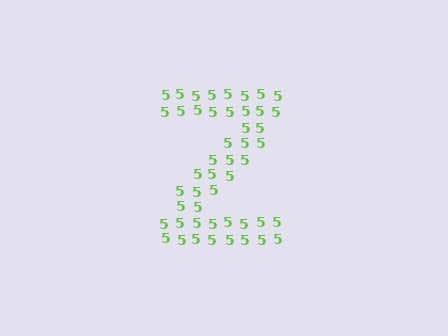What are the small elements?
The small elements are digit 5's.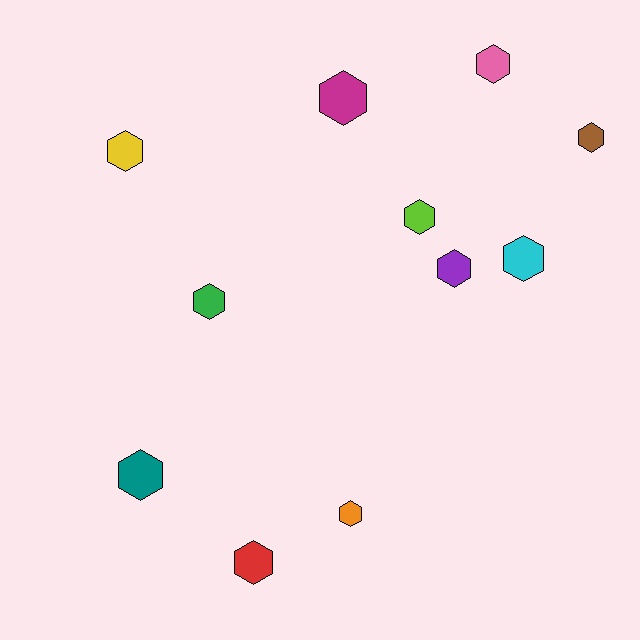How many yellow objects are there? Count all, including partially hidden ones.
There is 1 yellow object.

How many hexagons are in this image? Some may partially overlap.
There are 11 hexagons.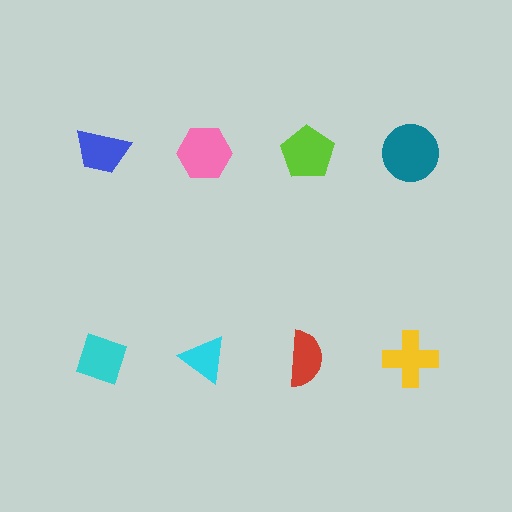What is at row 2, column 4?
A yellow cross.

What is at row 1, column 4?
A teal circle.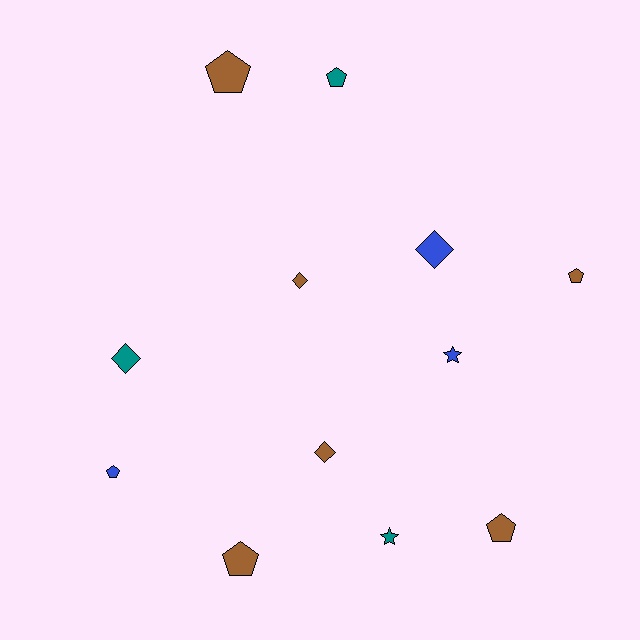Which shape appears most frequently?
Pentagon, with 6 objects.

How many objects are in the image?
There are 12 objects.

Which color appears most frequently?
Brown, with 6 objects.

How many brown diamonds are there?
There are 2 brown diamonds.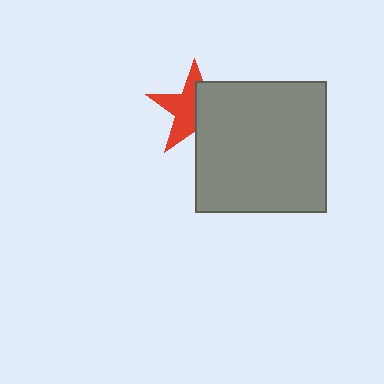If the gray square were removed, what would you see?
You would see the complete red star.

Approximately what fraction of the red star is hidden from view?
Roughly 46% of the red star is hidden behind the gray square.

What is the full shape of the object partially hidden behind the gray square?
The partially hidden object is a red star.